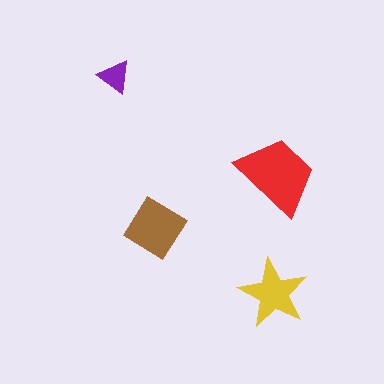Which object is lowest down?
The yellow star is bottommost.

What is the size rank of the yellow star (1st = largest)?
3rd.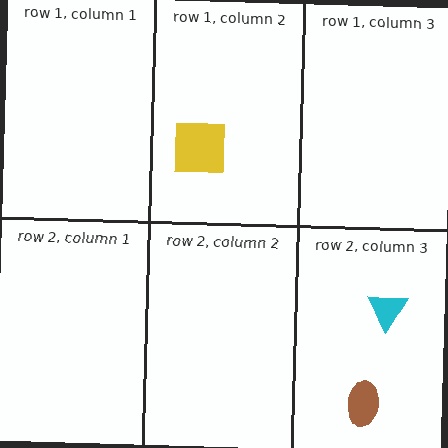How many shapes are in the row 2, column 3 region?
2.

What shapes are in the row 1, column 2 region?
The yellow square.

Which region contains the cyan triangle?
The row 2, column 3 region.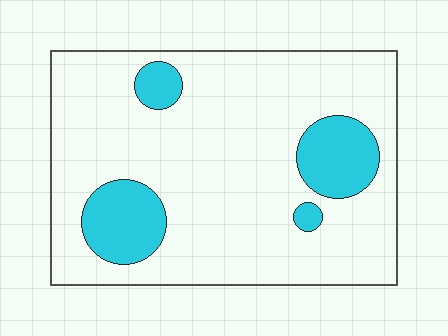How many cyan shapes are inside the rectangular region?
4.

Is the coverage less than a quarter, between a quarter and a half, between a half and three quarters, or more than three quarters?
Less than a quarter.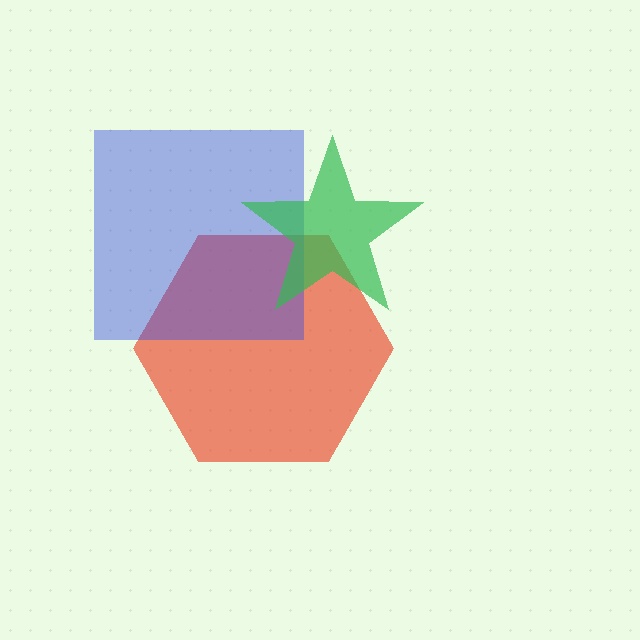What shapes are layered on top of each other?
The layered shapes are: a red hexagon, a blue square, a green star.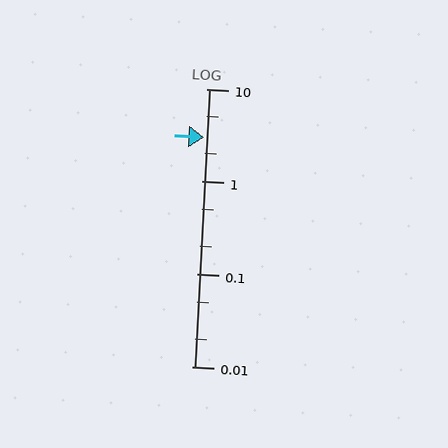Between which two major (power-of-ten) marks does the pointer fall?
The pointer is between 1 and 10.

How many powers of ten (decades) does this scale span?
The scale spans 3 decades, from 0.01 to 10.